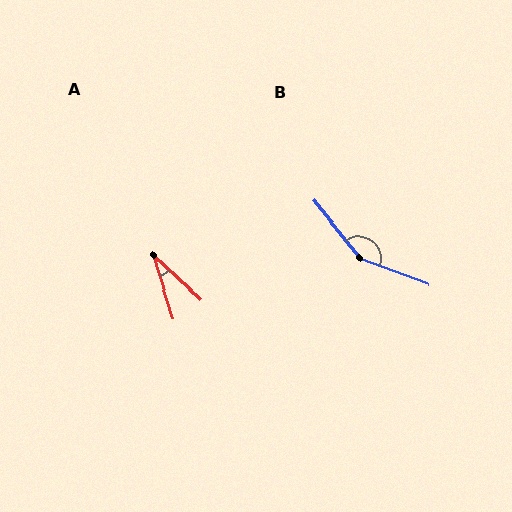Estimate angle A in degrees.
Approximately 29 degrees.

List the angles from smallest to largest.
A (29°), B (149°).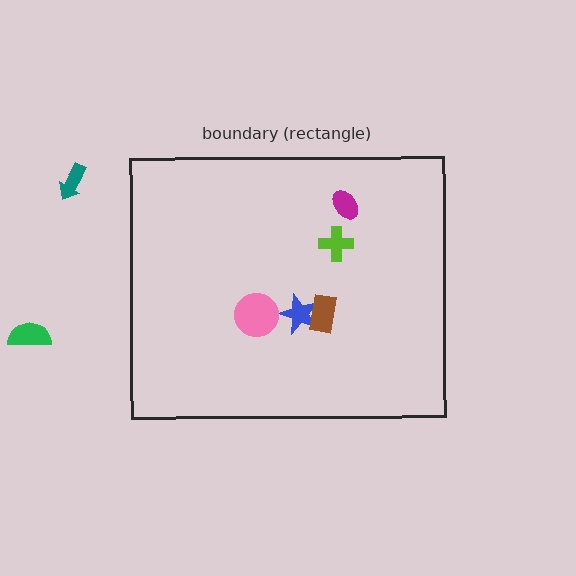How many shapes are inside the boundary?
5 inside, 2 outside.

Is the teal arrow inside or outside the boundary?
Outside.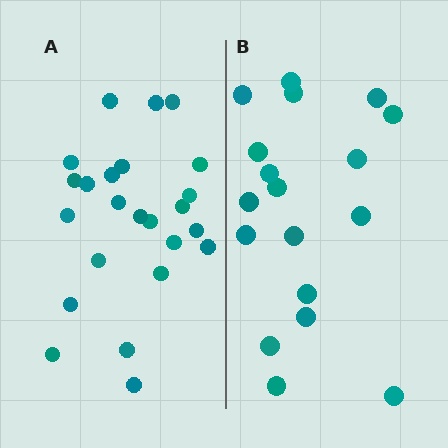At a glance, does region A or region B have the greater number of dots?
Region A (the left region) has more dots.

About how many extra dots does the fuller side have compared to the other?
Region A has about 6 more dots than region B.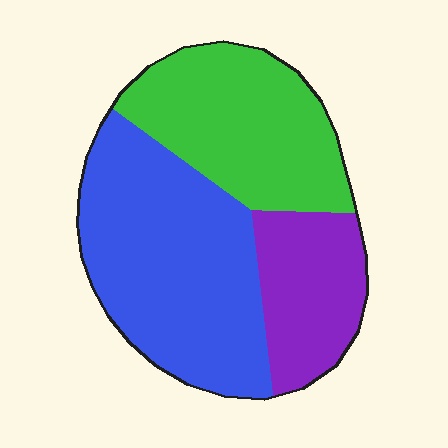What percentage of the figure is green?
Green takes up about one third (1/3) of the figure.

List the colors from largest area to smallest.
From largest to smallest: blue, green, purple.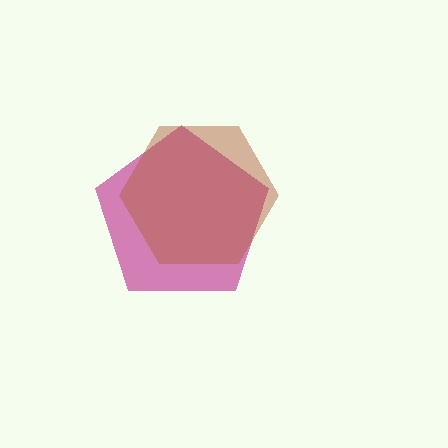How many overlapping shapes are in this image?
There are 2 overlapping shapes in the image.